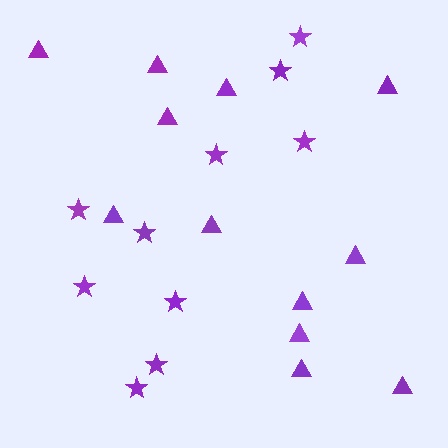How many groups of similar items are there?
There are 2 groups: one group of triangles (12) and one group of stars (10).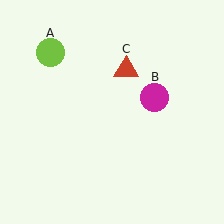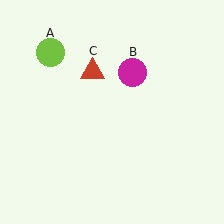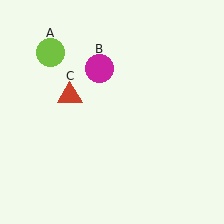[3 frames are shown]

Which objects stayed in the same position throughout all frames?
Lime circle (object A) remained stationary.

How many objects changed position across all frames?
2 objects changed position: magenta circle (object B), red triangle (object C).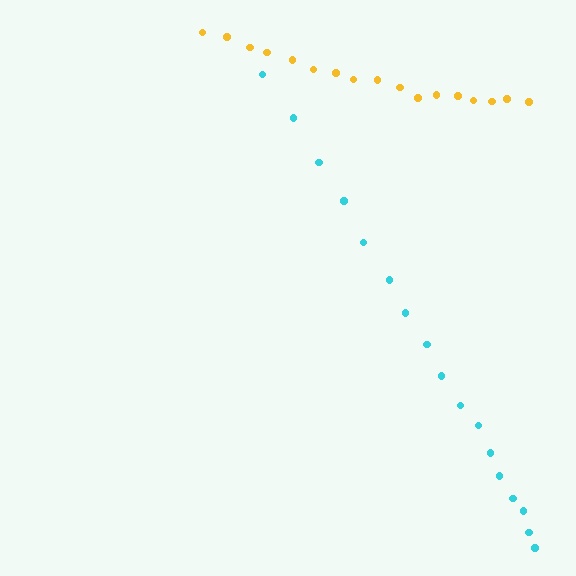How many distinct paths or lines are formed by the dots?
There are 2 distinct paths.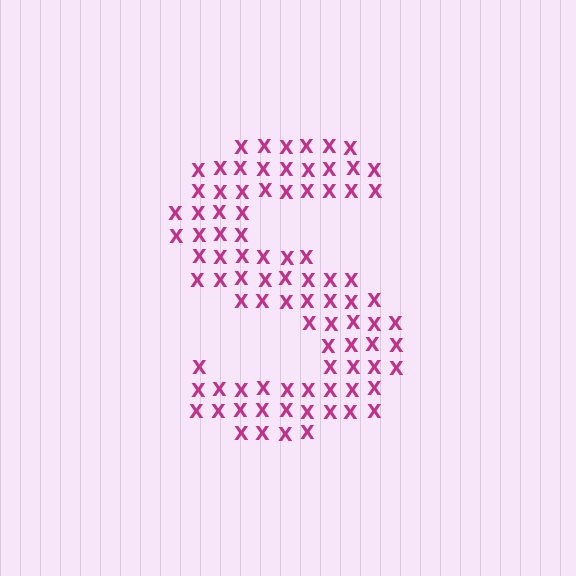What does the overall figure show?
The overall figure shows the letter S.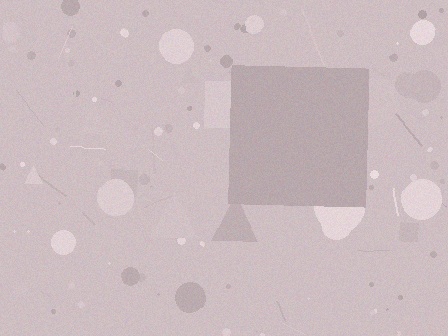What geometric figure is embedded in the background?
A square is embedded in the background.